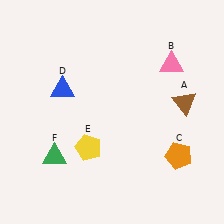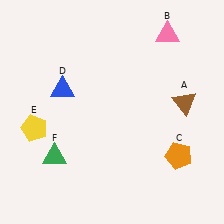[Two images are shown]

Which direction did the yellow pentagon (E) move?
The yellow pentagon (E) moved left.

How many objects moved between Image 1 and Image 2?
2 objects moved between the two images.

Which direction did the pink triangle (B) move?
The pink triangle (B) moved up.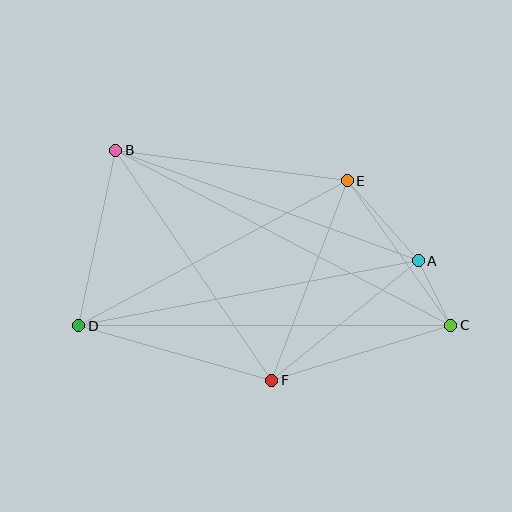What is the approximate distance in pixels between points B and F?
The distance between B and F is approximately 278 pixels.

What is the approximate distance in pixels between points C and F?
The distance between C and F is approximately 187 pixels.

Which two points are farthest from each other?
Points B and C are farthest from each other.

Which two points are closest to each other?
Points A and C are closest to each other.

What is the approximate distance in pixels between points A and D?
The distance between A and D is approximately 346 pixels.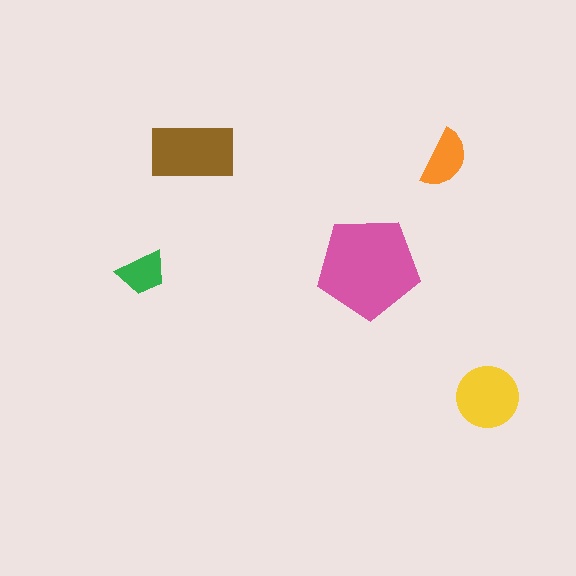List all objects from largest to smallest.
The pink pentagon, the brown rectangle, the yellow circle, the orange semicircle, the green trapezoid.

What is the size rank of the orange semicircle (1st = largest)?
4th.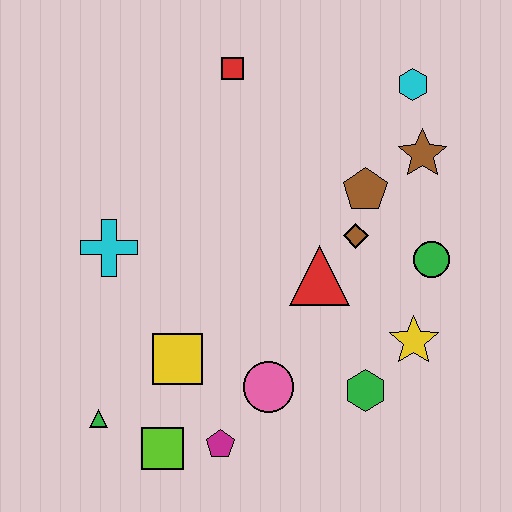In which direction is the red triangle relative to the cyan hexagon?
The red triangle is below the cyan hexagon.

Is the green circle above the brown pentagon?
No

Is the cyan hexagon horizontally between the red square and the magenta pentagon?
No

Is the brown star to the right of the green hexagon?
Yes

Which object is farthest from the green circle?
The green triangle is farthest from the green circle.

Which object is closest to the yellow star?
The green hexagon is closest to the yellow star.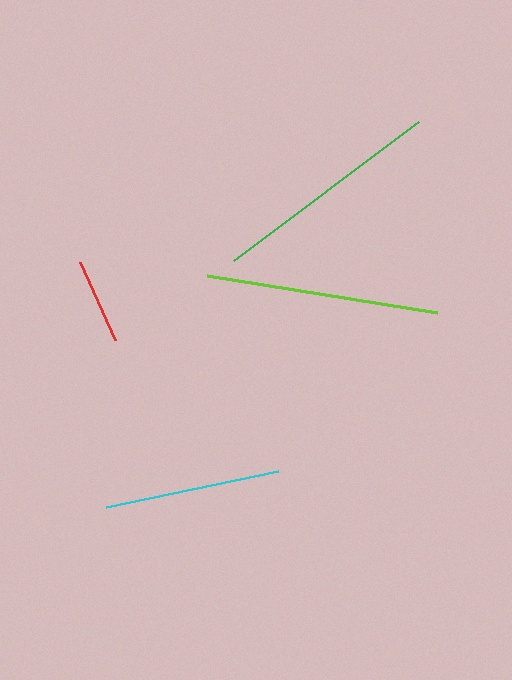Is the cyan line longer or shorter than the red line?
The cyan line is longer than the red line.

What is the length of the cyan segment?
The cyan segment is approximately 175 pixels long.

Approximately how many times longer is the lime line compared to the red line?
The lime line is approximately 2.7 times the length of the red line.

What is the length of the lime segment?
The lime segment is approximately 233 pixels long.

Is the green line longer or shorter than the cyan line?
The green line is longer than the cyan line.